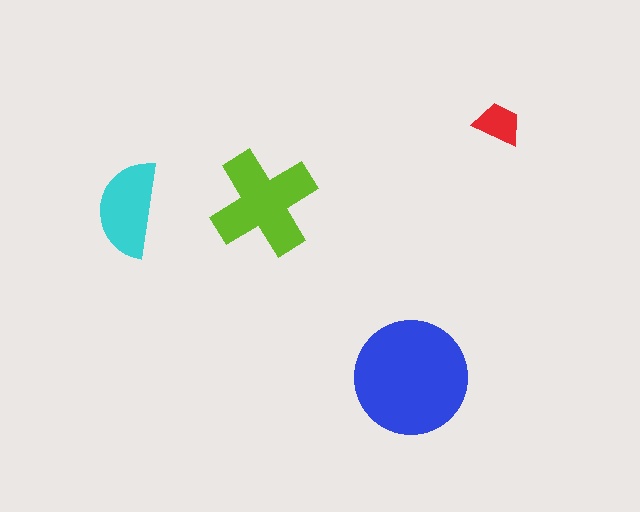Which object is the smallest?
The red trapezoid.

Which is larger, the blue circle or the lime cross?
The blue circle.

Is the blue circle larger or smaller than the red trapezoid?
Larger.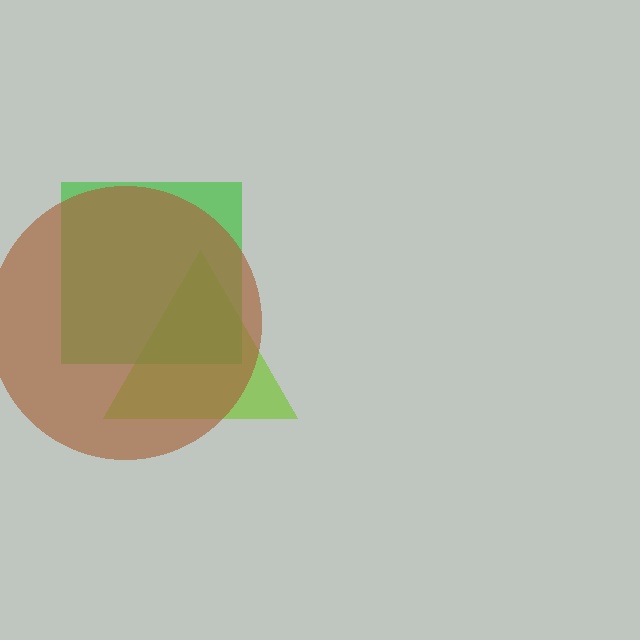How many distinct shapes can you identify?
There are 3 distinct shapes: a lime triangle, a green square, a brown circle.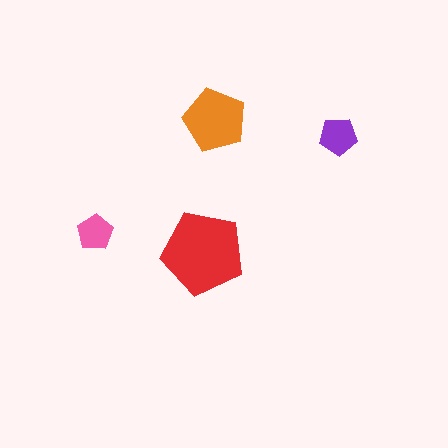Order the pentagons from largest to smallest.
the red one, the orange one, the purple one, the pink one.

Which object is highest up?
The orange pentagon is topmost.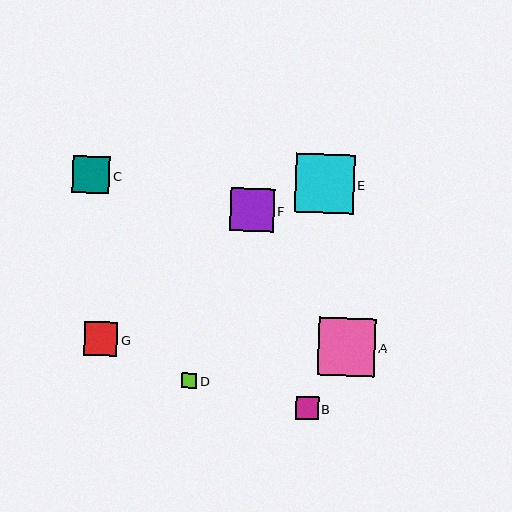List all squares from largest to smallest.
From largest to smallest: E, A, F, C, G, B, D.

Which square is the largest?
Square E is the largest with a size of approximately 59 pixels.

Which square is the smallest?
Square D is the smallest with a size of approximately 15 pixels.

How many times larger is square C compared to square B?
Square C is approximately 1.6 times the size of square B.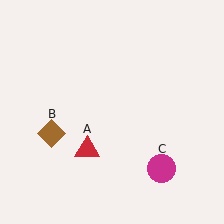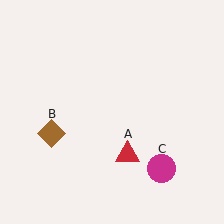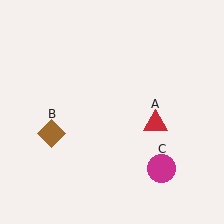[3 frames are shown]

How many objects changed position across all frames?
1 object changed position: red triangle (object A).